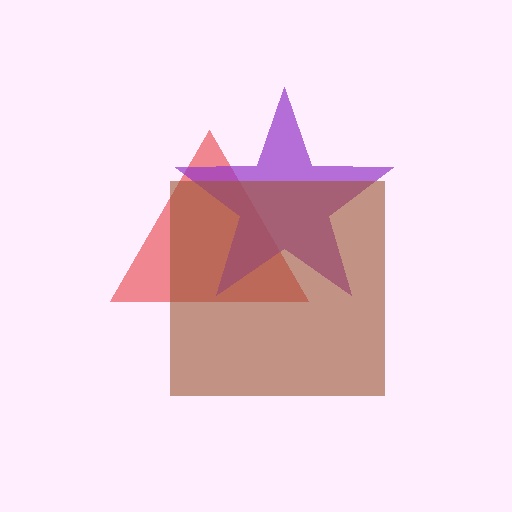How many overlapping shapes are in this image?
There are 3 overlapping shapes in the image.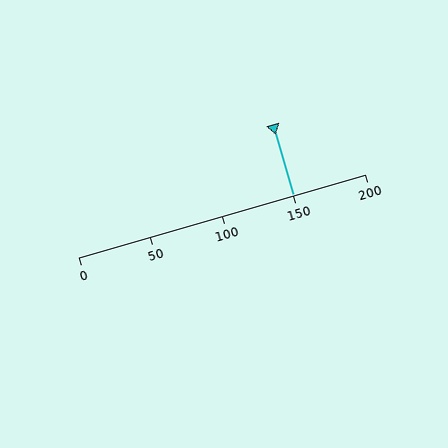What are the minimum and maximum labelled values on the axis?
The axis runs from 0 to 200.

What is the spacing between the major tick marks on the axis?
The major ticks are spaced 50 apart.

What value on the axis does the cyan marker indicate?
The marker indicates approximately 150.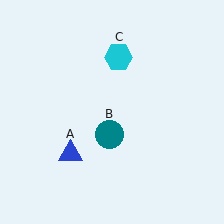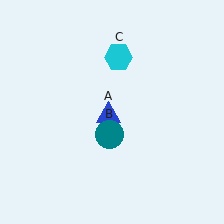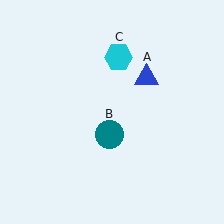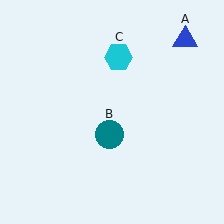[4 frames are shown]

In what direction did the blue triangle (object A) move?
The blue triangle (object A) moved up and to the right.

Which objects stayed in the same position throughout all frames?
Teal circle (object B) and cyan hexagon (object C) remained stationary.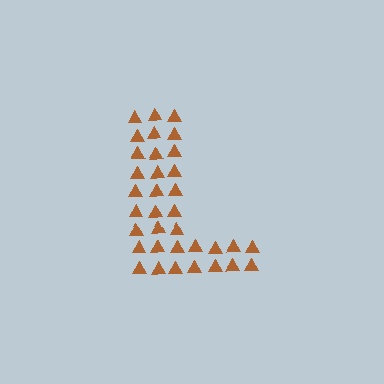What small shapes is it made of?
It is made of small triangles.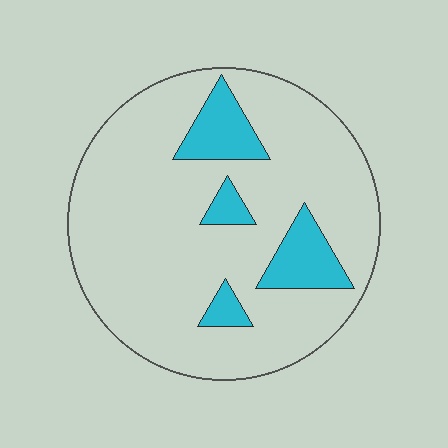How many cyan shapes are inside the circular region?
4.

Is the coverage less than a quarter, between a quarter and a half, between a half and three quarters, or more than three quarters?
Less than a quarter.